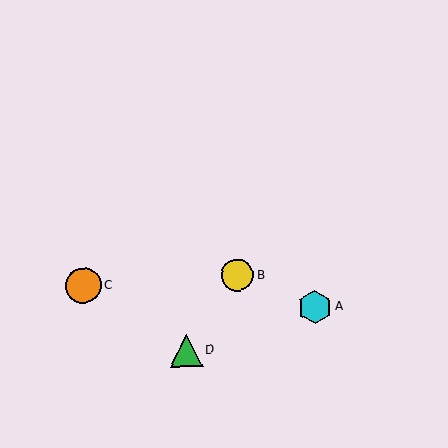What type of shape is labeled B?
Shape B is a yellow circle.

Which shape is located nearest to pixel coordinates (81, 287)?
The orange circle (labeled C) at (83, 285) is nearest to that location.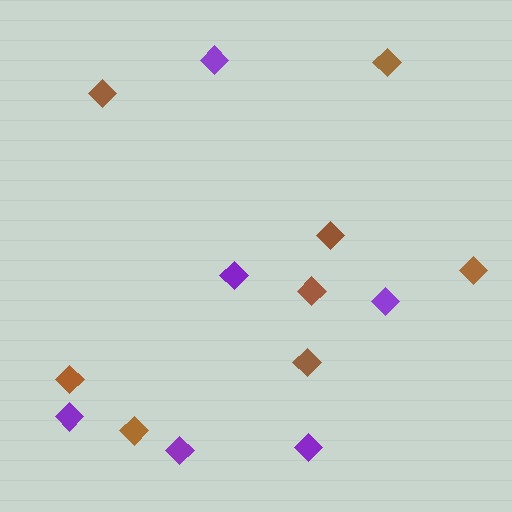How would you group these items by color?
There are 2 groups: one group of brown diamonds (8) and one group of purple diamonds (6).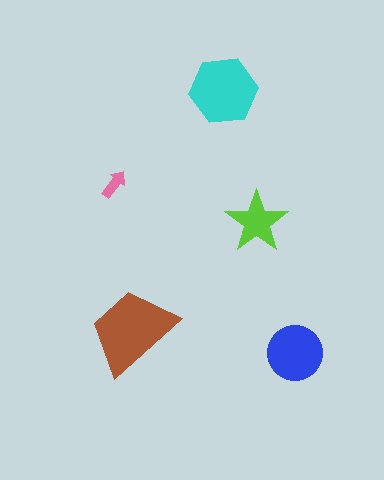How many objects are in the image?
There are 5 objects in the image.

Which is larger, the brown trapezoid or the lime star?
The brown trapezoid.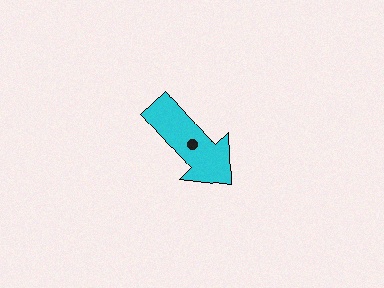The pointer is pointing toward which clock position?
Roughly 5 o'clock.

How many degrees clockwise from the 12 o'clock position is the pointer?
Approximately 138 degrees.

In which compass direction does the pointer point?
Southeast.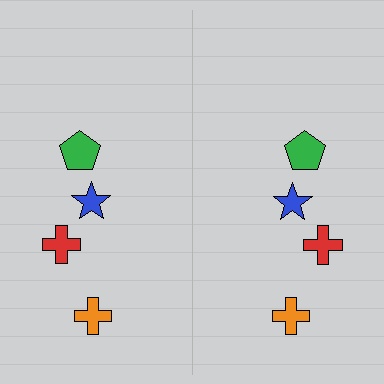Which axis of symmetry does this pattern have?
The pattern has a vertical axis of symmetry running through the center of the image.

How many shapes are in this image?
There are 8 shapes in this image.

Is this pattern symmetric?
Yes, this pattern has bilateral (reflection) symmetry.